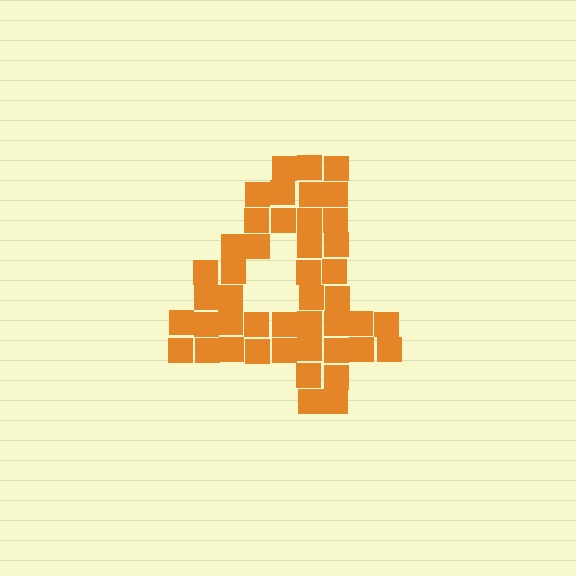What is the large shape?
The large shape is the digit 4.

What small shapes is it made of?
It is made of small squares.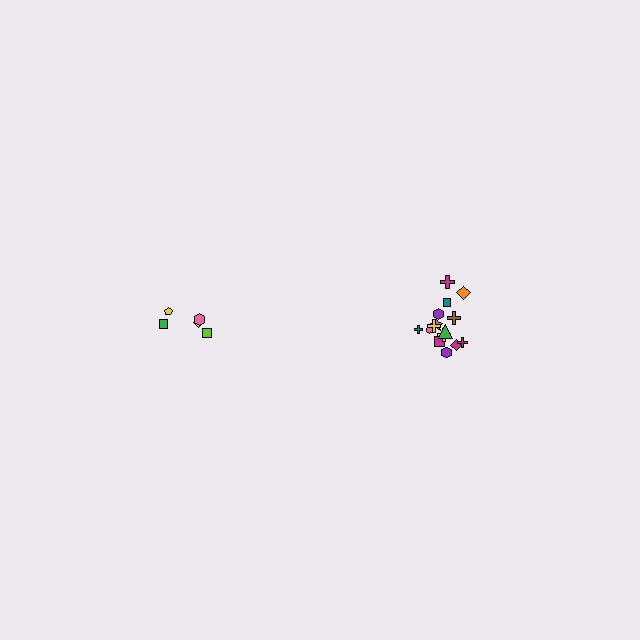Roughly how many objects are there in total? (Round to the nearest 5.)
Roughly 20 objects in total.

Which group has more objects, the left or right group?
The right group.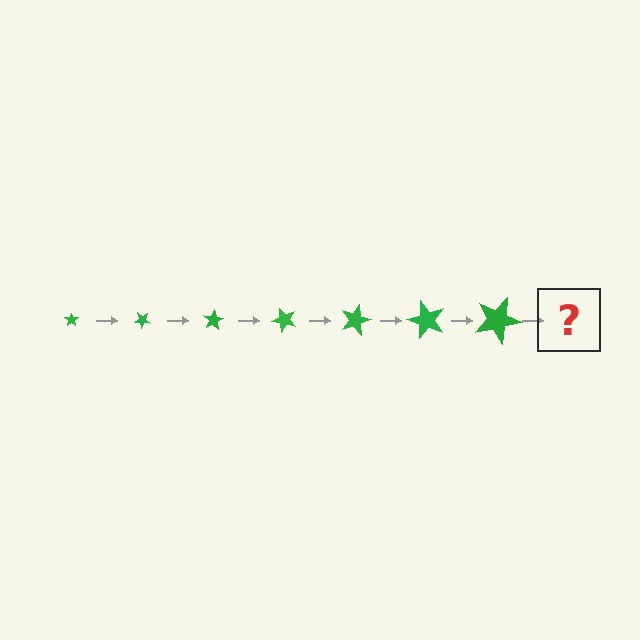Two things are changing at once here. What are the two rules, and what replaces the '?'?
The two rules are that the star grows larger each step and it rotates 40 degrees each step. The '?' should be a star, larger than the previous one and rotated 280 degrees from the start.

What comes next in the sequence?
The next element should be a star, larger than the previous one and rotated 280 degrees from the start.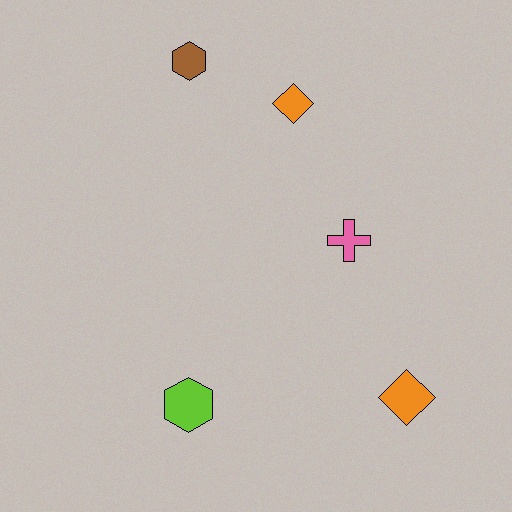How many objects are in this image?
There are 5 objects.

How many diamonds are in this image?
There are 2 diamonds.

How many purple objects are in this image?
There are no purple objects.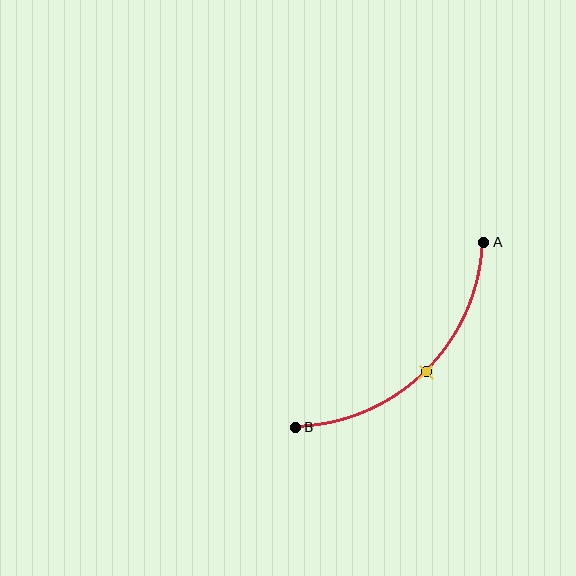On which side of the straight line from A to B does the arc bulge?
The arc bulges below and to the right of the straight line connecting A and B.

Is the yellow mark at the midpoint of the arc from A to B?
Yes. The yellow mark lies on the arc at equal arc-length from both A and B — it is the arc midpoint.